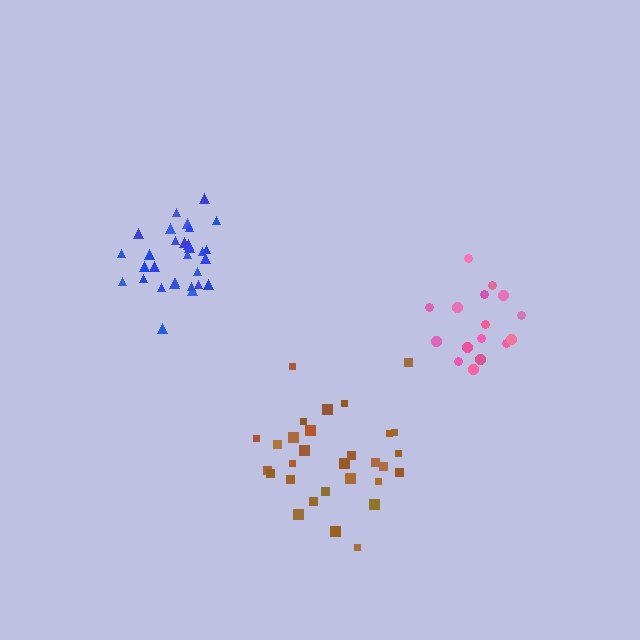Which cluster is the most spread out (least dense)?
Brown.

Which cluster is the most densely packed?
Blue.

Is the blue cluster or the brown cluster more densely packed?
Blue.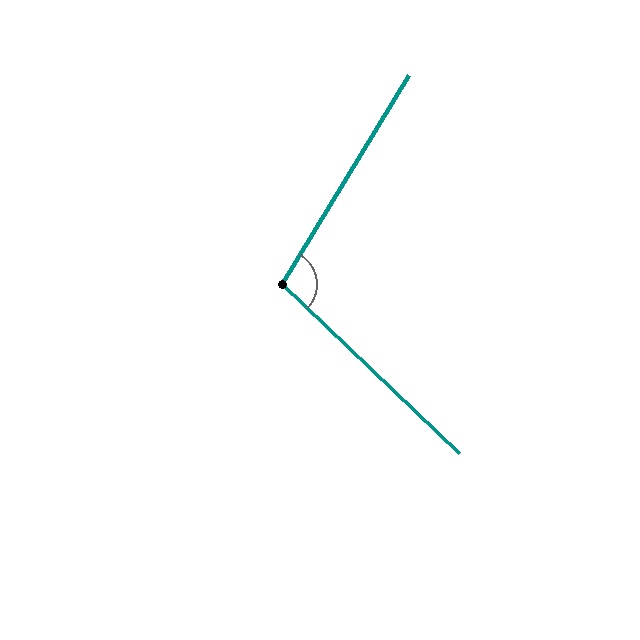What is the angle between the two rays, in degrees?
Approximately 102 degrees.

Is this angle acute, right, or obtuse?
It is obtuse.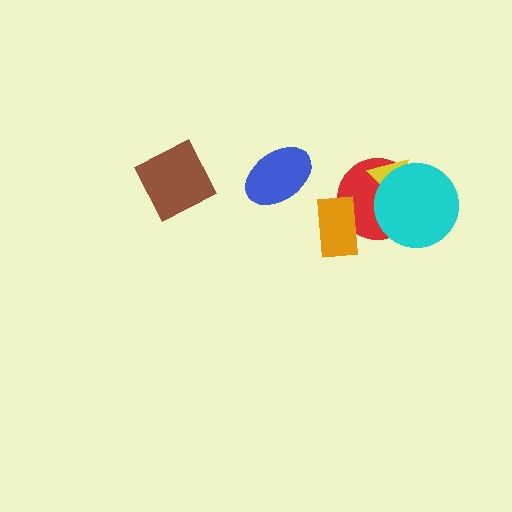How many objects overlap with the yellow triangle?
2 objects overlap with the yellow triangle.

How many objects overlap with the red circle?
3 objects overlap with the red circle.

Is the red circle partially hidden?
Yes, it is partially covered by another shape.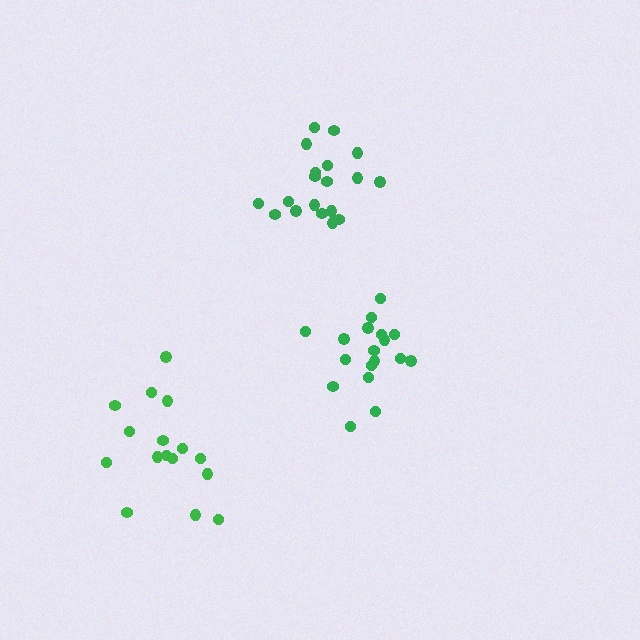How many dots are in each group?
Group 1: 16 dots, Group 2: 18 dots, Group 3: 19 dots (53 total).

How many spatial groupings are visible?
There are 3 spatial groupings.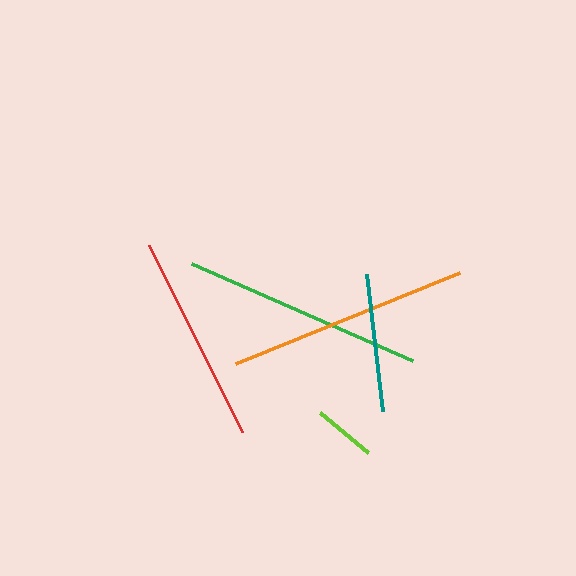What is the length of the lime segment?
The lime segment is approximately 62 pixels long.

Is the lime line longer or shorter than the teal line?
The teal line is longer than the lime line.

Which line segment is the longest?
The green line is the longest at approximately 241 pixels.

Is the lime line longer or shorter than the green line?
The green line is longer than the lime line.